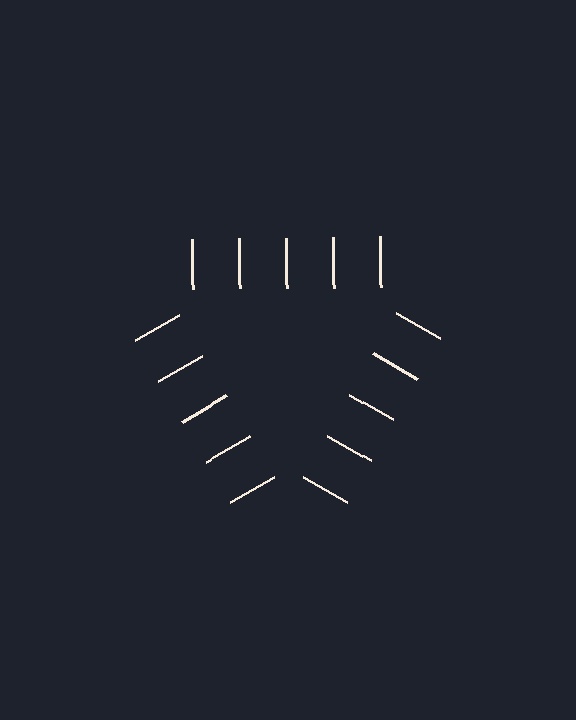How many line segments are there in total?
15 — 5 along each of the 3 edges.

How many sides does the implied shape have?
3 sides — the line-ends trace a triangle.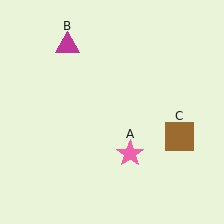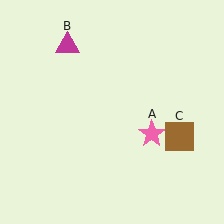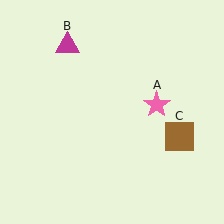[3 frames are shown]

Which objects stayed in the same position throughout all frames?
Magenta triangle (object B) and brown square (object C) remained stationary.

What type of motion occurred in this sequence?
The pink star (object A) rotated counterclockwise around the center of the scene.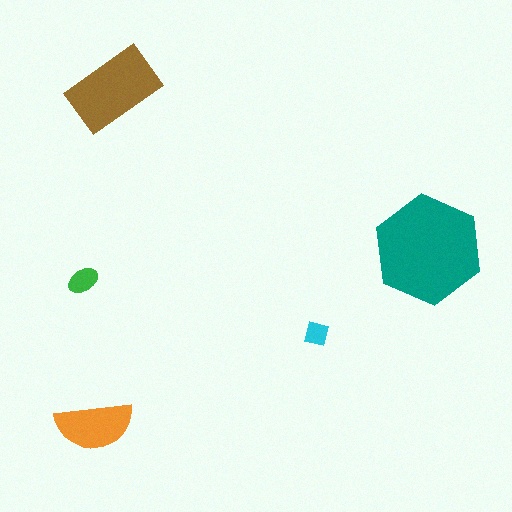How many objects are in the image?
There are 5 objects in the image.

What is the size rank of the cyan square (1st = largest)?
5th.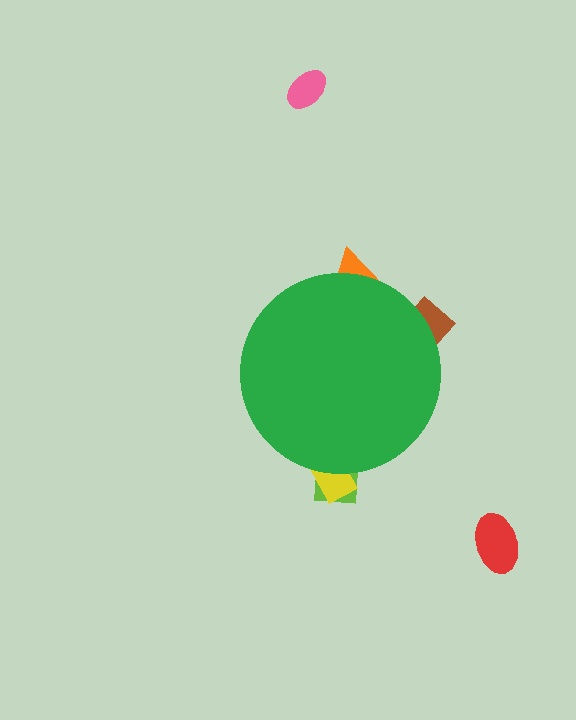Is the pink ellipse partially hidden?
No, the pink ellipse is fully visible.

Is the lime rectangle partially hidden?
Yes, the lime rectangle is partially hidden behind the green circle.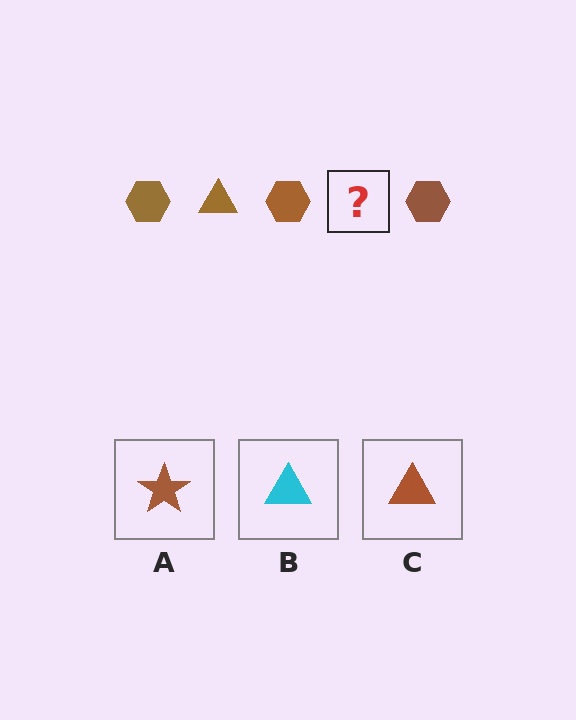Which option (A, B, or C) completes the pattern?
C.